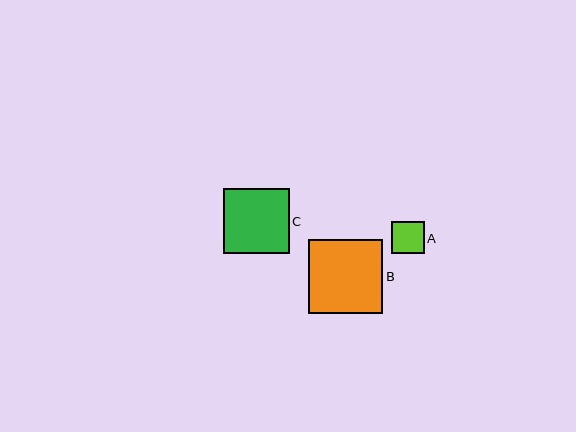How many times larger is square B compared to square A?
Square B is approximately 2.3 times the size of square A.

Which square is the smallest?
Square A is the smallest with a size of approximately 32 pixels.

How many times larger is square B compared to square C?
Square B is approximately 1.1 times the size of square C.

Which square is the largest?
Square B is the largest with a size of approximately 74 pixels.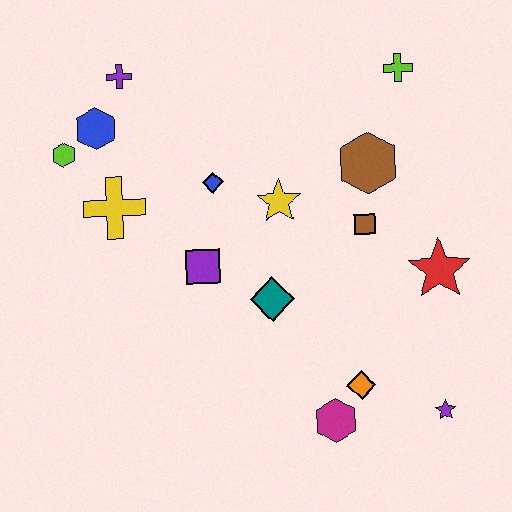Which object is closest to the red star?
The brown square is closest to the red star.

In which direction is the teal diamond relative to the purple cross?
The teal diamond is below the purple cross.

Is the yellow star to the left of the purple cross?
No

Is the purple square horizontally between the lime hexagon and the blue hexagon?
No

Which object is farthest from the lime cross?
The magenta hexagon is farthest from the lime cross.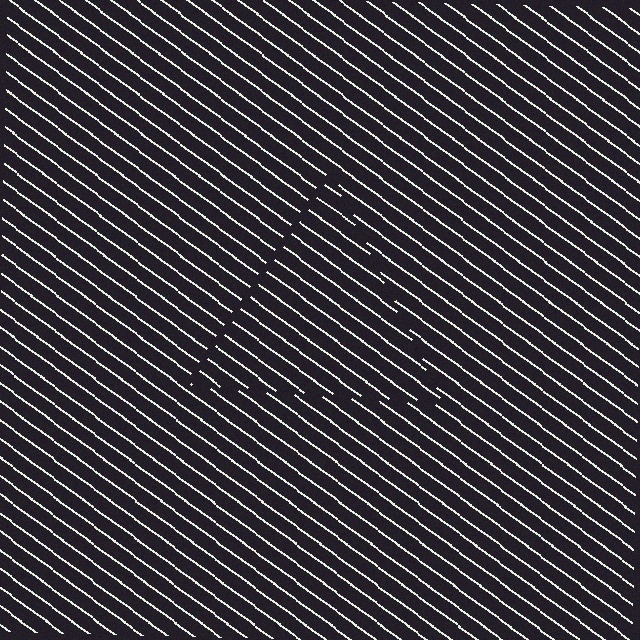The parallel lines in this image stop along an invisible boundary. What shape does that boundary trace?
An illusory triangle. The interior of the shape contains the same grating, shifted by half a period — the contour is defined by the phase discontinuity where line-ends from the inner and outer gratings abut.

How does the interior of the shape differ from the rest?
The interior of the shape contains the same grating, shifted by half a period — the contour is defined by the phase discontinuity where line-ends from the inner and outer gratings abut.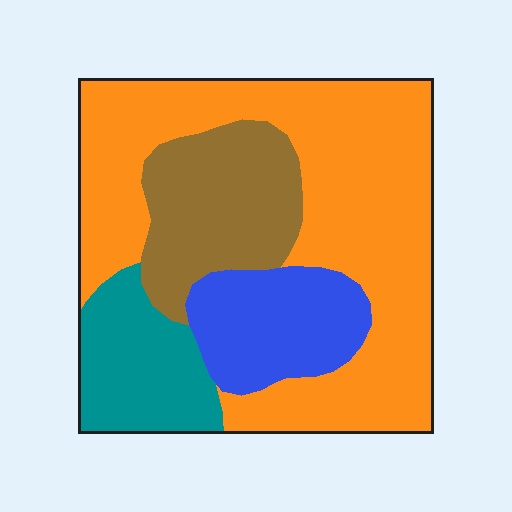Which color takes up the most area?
Orange, at roughly 55%.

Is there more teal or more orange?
Orange.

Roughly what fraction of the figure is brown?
Brown covers roughly 20% of the figure.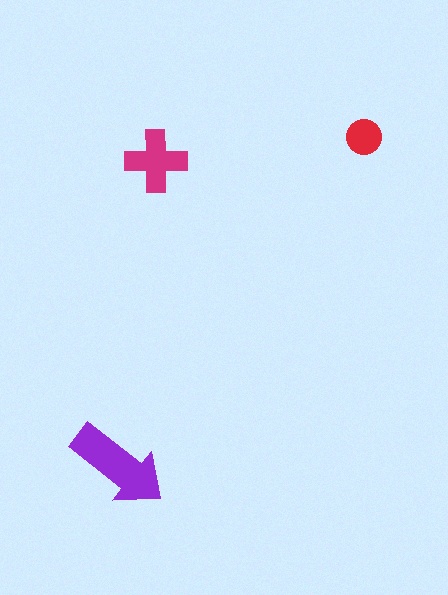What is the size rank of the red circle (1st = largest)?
3rd.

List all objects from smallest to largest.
The red circle, the magenta cross, the purple arrow.